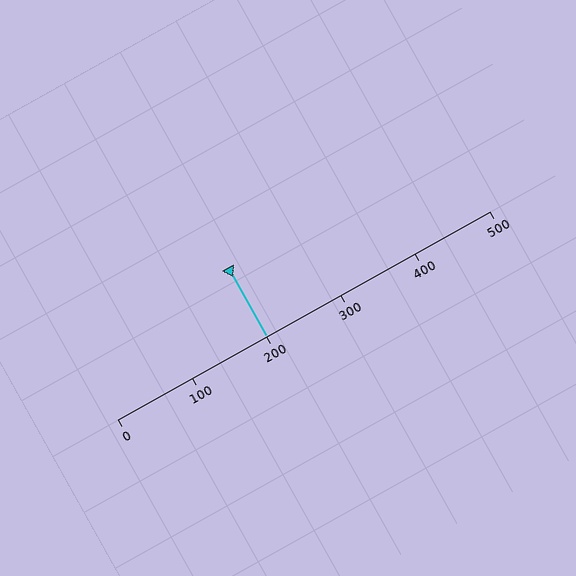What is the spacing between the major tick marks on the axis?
The major ticks are spaced 100 apart.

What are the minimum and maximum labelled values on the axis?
The axis runs from 0 to 500.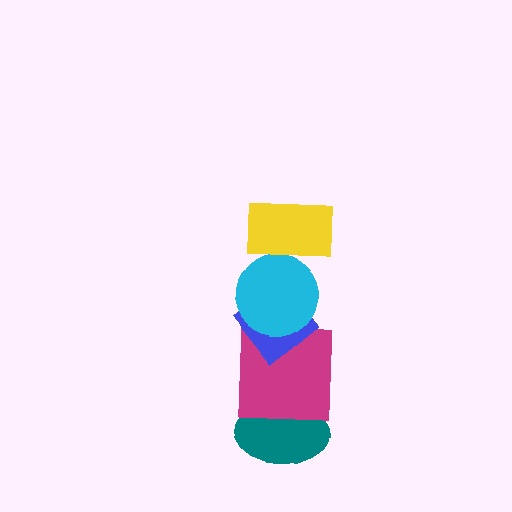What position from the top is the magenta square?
The magenta square is 4th from the top.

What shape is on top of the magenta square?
The blue diamond is on top of the magenta square.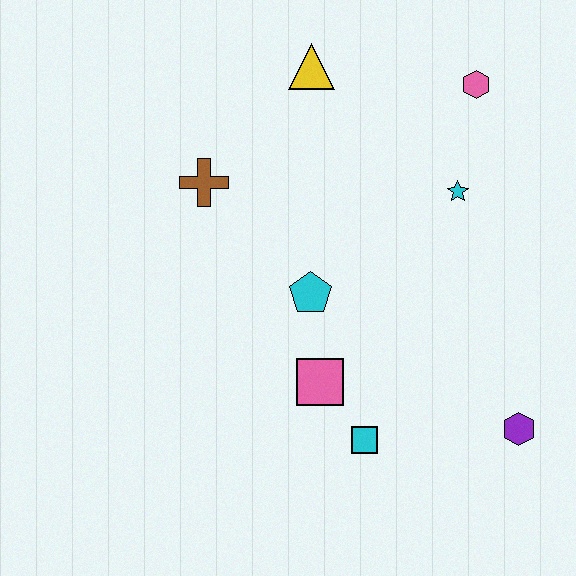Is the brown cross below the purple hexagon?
No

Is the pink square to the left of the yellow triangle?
No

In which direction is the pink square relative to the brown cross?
The pink square is below the brown cross.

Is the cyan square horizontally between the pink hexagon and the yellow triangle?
Yes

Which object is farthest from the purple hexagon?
The yellow triangle is farthest from the purple hexagon.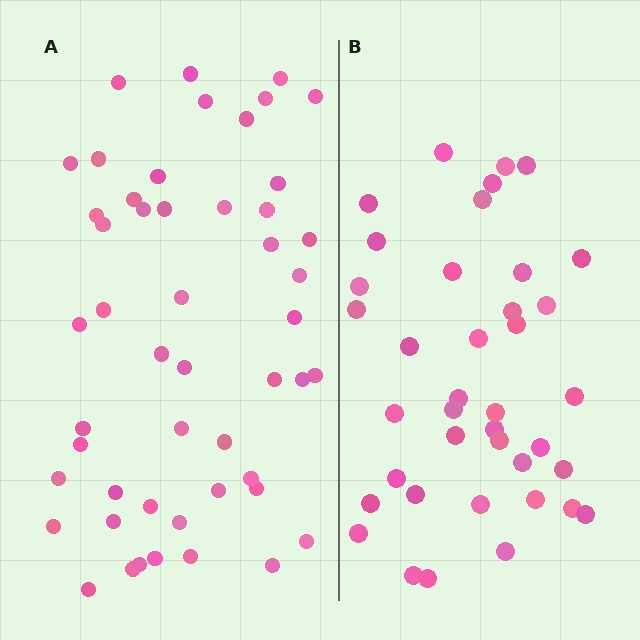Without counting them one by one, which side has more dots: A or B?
Region A (the left region) has more dots.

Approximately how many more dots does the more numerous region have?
Region A has roughly 12 or so more dots than region B.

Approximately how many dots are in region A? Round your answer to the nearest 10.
About 50 dots.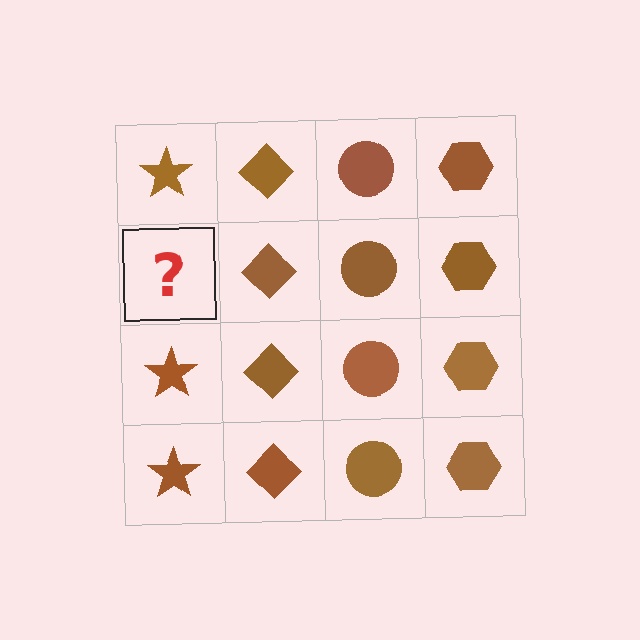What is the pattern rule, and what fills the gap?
The rule is that each column has a consistent shape. The gap should be filled with a brown star.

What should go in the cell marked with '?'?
The missing cell should contain a brown star.